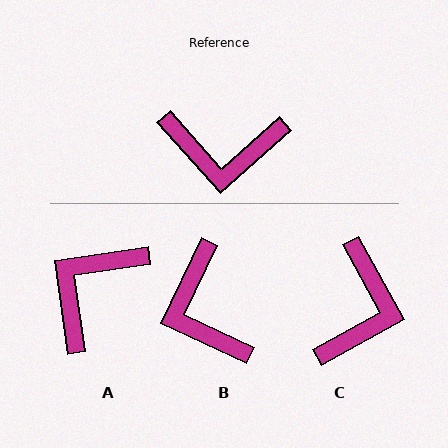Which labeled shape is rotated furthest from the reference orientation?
A, about 123 degrees away.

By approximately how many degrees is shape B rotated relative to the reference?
Approximately 67 degrees clockwise.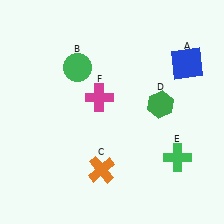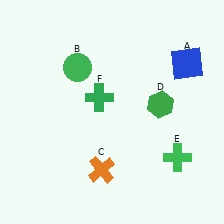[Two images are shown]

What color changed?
The cross (F) changed from magenta in Image 1 to green in Image 2.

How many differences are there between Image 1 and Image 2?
There is 1 difference between the two images.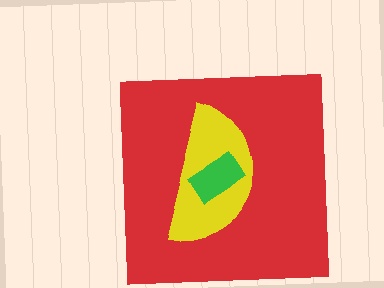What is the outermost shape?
The red square.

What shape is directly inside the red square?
The yellow semicircle.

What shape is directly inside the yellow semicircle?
The green rectangle.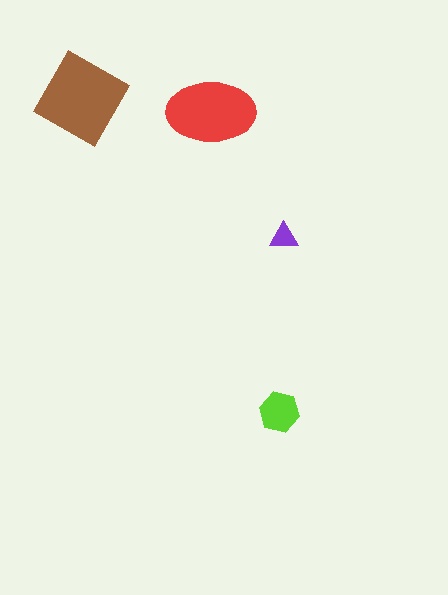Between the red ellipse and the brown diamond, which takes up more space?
The brown diamond.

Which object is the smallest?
The purple triangle.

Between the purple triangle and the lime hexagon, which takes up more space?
The lime hexagon.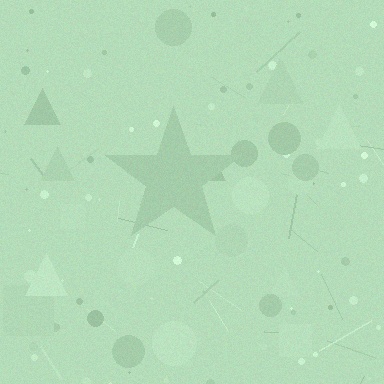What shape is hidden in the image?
A star is hidden in the image.